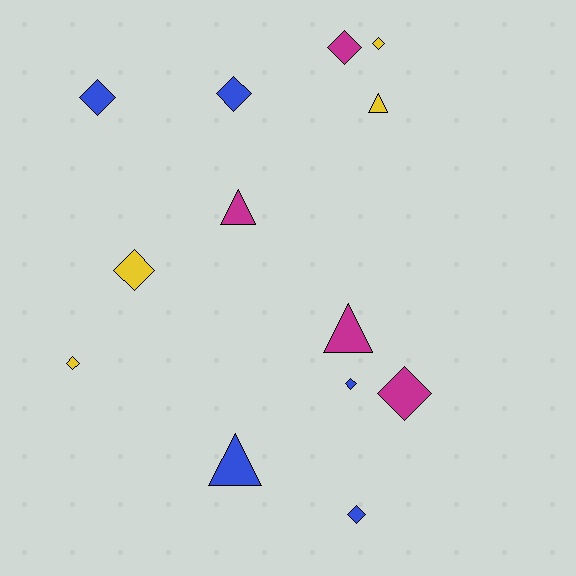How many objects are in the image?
There are 13 objects.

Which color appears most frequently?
Blue, with 5 objects.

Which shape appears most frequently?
Diamond, with 9 objects.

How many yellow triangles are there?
There is 1 yellow triangle.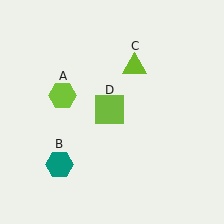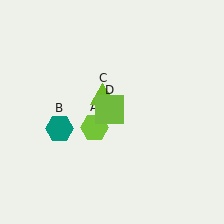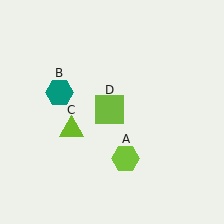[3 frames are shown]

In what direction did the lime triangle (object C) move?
The lime triangle (object C) moved down and to the left.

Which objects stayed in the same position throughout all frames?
Lime square (object D) remained stationary.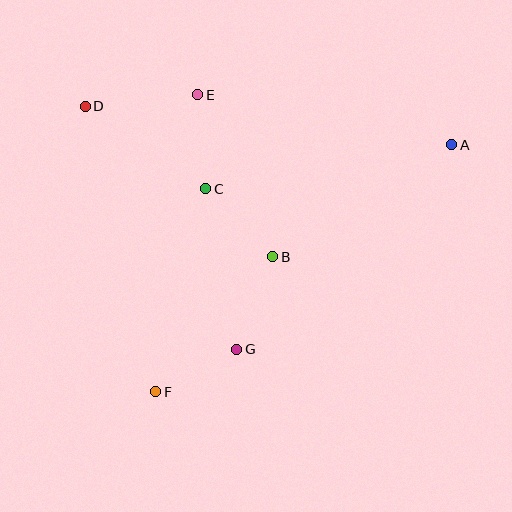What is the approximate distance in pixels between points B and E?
The distance between B and E is approximately 178 pixels.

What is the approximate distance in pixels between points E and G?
The distance between E and G is approximately 258 pixels.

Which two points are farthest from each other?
Points A and F are farthest from each other.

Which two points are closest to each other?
Points F and G are closest to each other.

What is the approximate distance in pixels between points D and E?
The distance between D and E is approximately 113 pixels.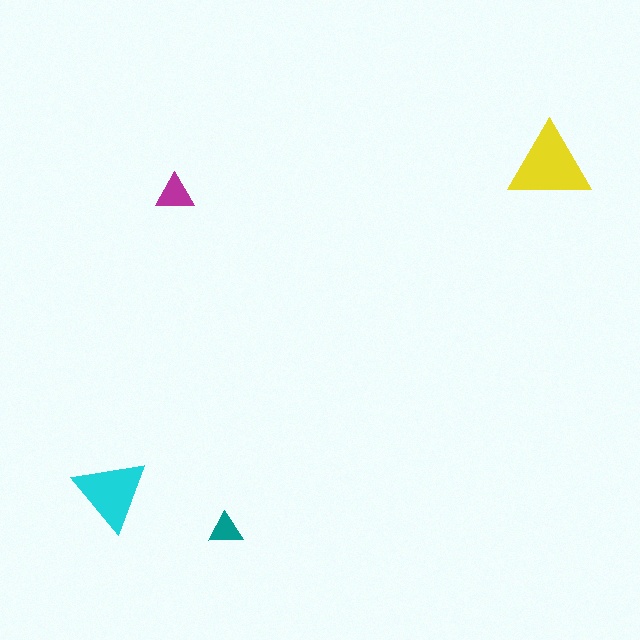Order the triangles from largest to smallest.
the yellow one, the cyan one, the magenta one, the teal one.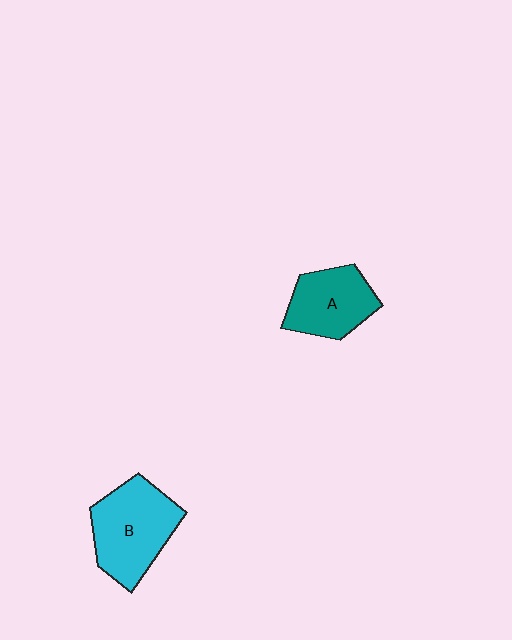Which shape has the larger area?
Shape B (cyan).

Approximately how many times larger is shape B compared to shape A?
Approximately 1.3 times.